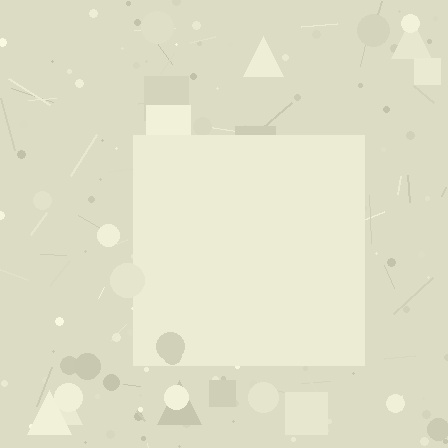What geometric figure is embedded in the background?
A square is embedded in the background.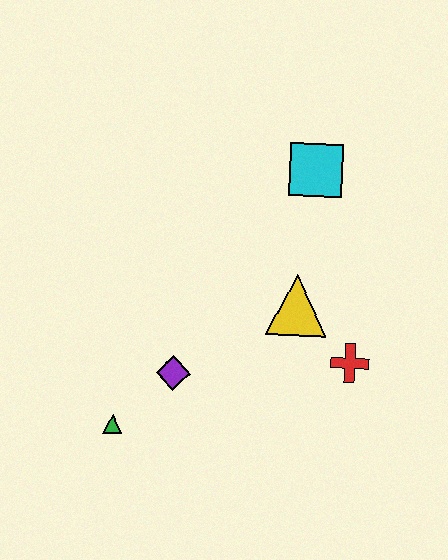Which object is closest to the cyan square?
The yellow triangle is closest to the cyan square.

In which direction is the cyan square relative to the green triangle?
The cyan square is above the green triangle.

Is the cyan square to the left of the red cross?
Yes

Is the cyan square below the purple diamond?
No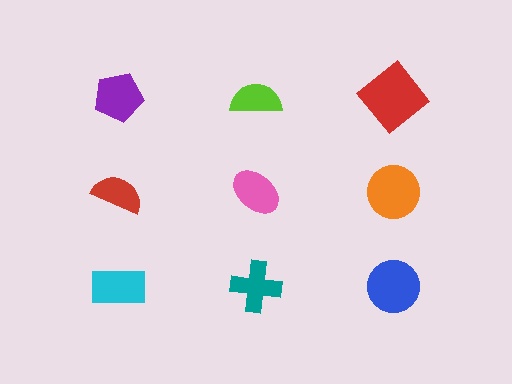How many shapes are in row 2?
3 shapes.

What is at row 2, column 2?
A pink ellipse.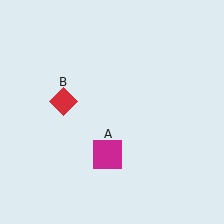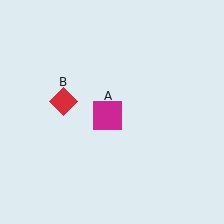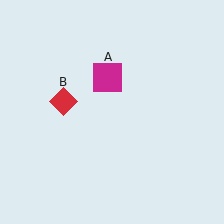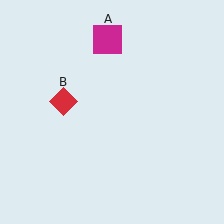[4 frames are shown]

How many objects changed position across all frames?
1 object changed position: magenta square (object A).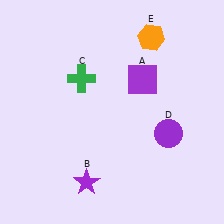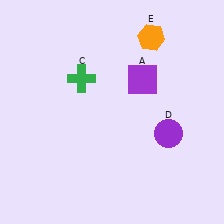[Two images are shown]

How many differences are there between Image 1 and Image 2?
There is 1 difference between the two images.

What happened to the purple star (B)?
The purple star (B) was removed in Image 2. It was in the bottom-left area of Image 1.